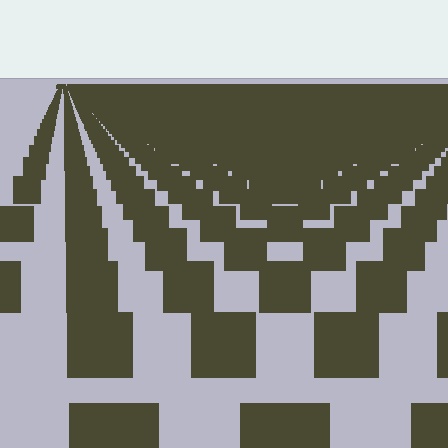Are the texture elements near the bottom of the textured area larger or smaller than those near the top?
Larger. Near the bottom, elements are closer to the viewer and appear at a bigger on-screen size.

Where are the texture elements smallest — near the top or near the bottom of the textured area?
Near the top.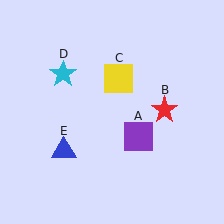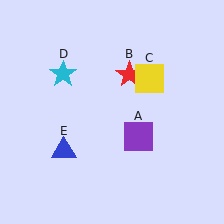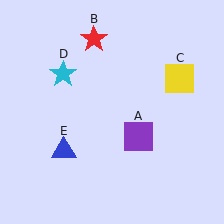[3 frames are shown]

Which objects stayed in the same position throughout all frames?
Purple square (object A) and cyan star (object D) and blue triangle (object E) remained stationary.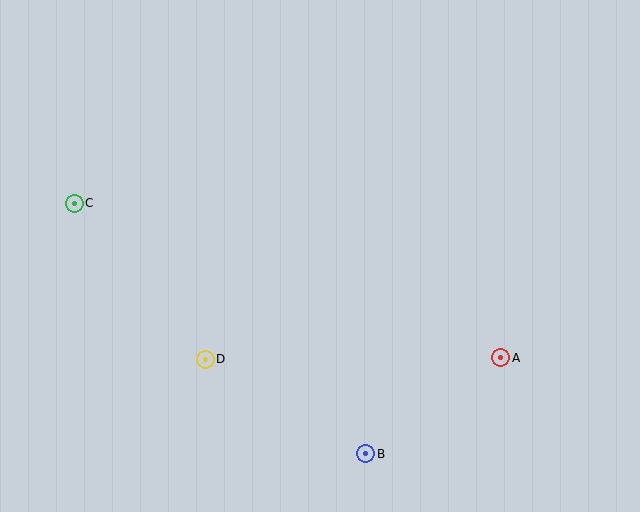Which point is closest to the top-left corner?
Point C is closest to the top-left corner.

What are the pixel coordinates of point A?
Point A is at (501, 358).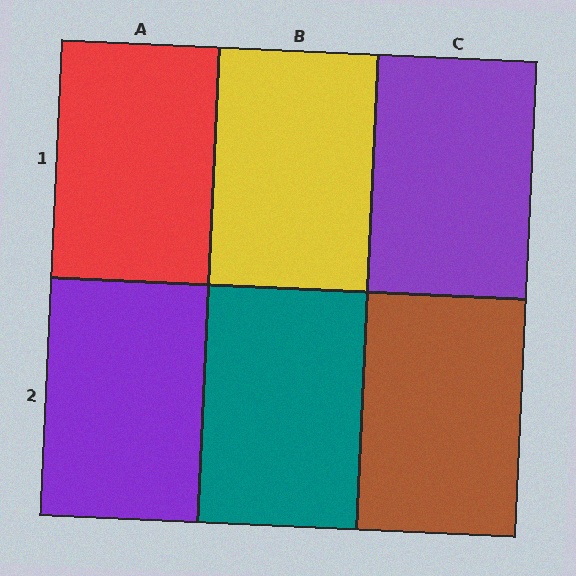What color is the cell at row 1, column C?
Purple.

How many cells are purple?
2 cells are purple.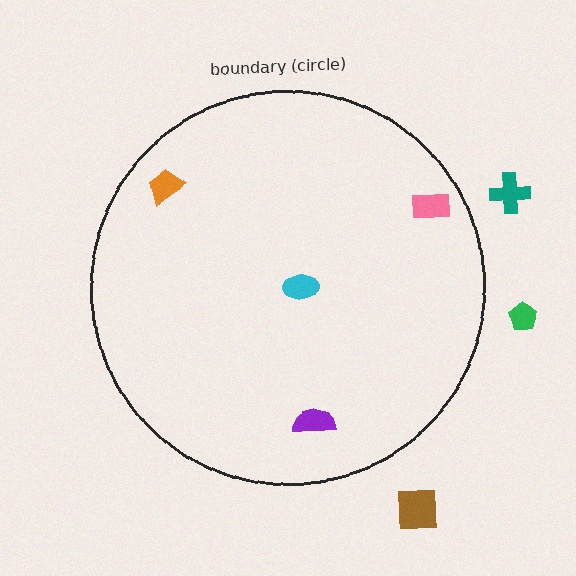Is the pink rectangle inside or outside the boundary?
Inside.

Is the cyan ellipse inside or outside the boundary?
Inside.